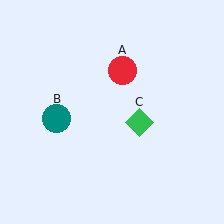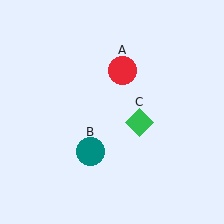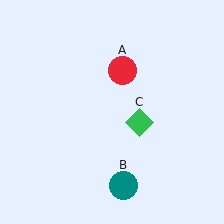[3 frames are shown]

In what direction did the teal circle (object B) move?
The teal circle (object B) moved down and to the right.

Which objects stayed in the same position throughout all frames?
Red circle (object A) and green diamond (object C) remained stationary.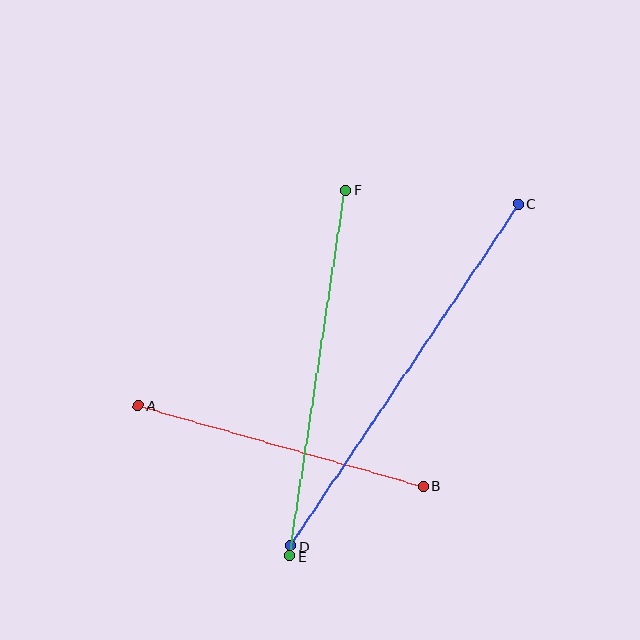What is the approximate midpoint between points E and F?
The midpoint is at approximately (318, 373) pixels.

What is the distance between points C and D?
The distance is approximately 411 pixels.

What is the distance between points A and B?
The distance is approximately 297 pixels.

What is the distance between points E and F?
The distance is approximately 371 pixels.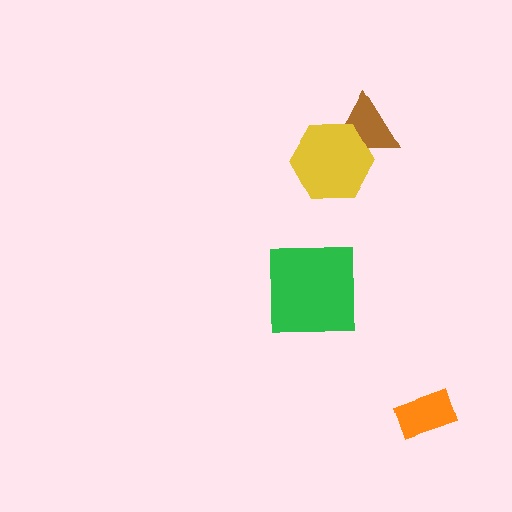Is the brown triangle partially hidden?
Yes, it is partially covered by another shape.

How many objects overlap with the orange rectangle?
0 objects overlap with the orange rectangle.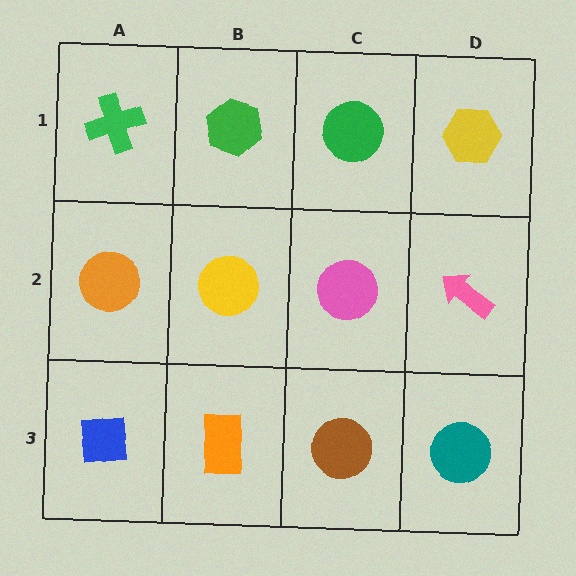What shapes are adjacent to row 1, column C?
A pink circle (row 2, column C), a green hexagon (row 1, column B), a yellow hexagon (row 1, column D).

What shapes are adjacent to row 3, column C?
A pink circle (row 2, column C), an orange rectangle (row 3, column B), a teal circle (row 3, column D).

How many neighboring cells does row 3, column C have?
3.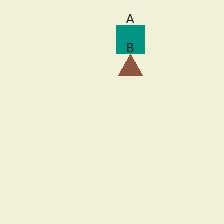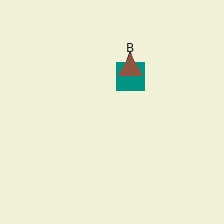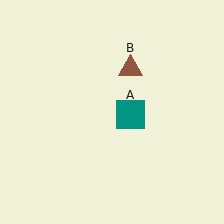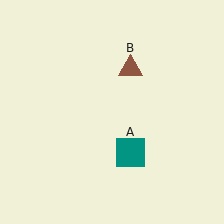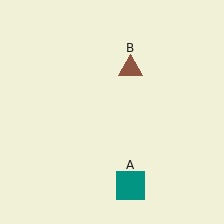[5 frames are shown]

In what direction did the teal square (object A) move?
The teal square (object A) moved down.